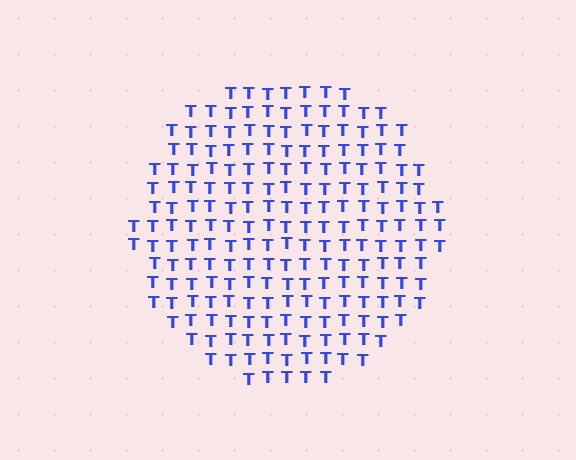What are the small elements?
The small elements are letter T's.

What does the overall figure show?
The overall figure shows a circle.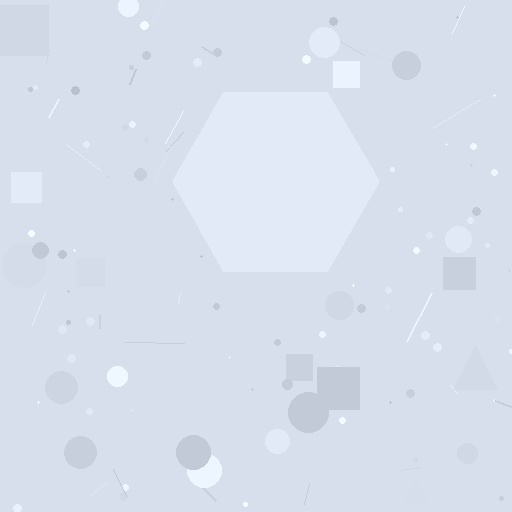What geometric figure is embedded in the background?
A hexagon is embedded in the background.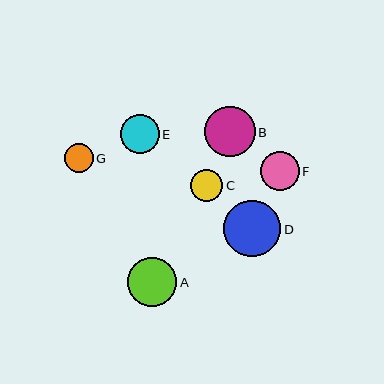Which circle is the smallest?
Circle G is the smallest with a size of approximately 29 pixels.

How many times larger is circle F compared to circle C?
Circle F is approximately 1.2 times the size of circle C.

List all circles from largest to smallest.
From largest to smallest: D, B, A, E, F, C, G.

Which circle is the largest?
Circle D is the largest with a size of approximately 57 pixels.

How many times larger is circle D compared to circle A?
Circle D is approximately 1.2 times the size of circle A.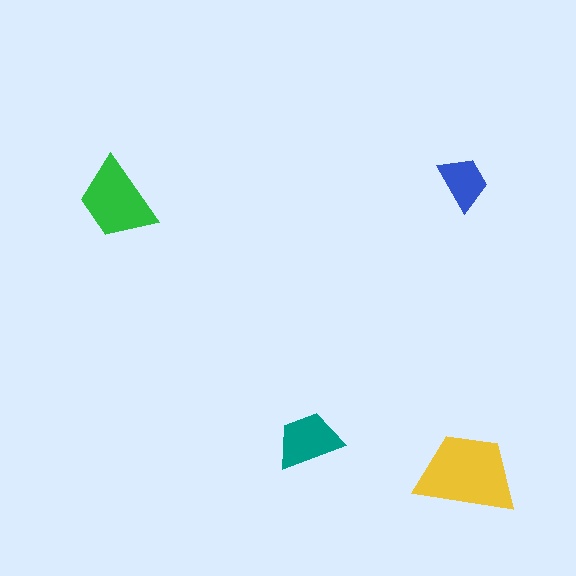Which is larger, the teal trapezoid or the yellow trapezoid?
The yellow one.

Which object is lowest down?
The yellow trapezoid is bottommost.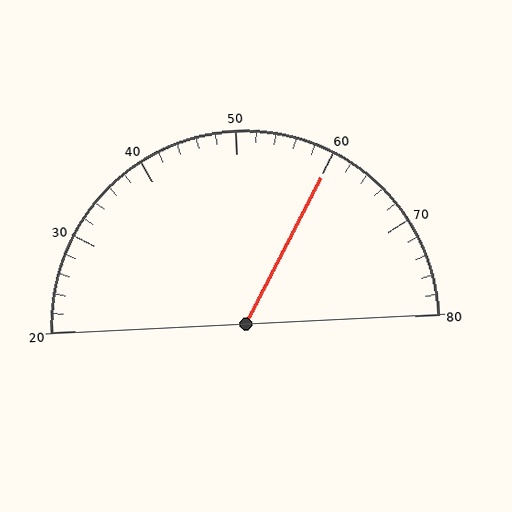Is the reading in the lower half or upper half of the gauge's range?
The reading is in the upper half of the range (20 to 80).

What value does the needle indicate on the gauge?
The needle indicates approximately 60.